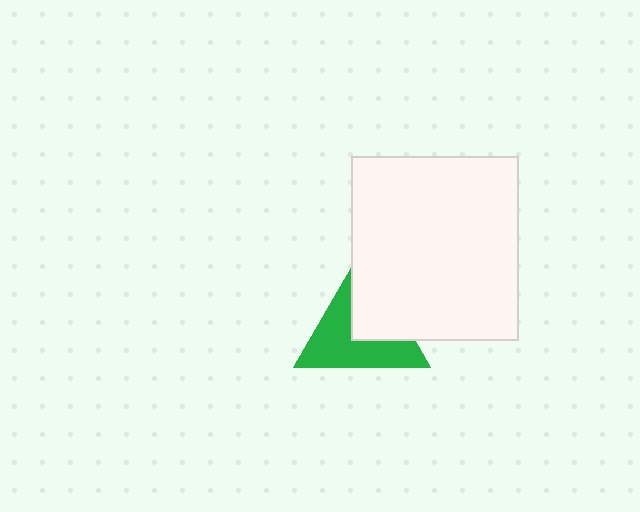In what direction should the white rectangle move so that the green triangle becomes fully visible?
The white rectangle should move toward the upper-right. That is the shortest direction to clear the overlap and leave the green triangle fully visible.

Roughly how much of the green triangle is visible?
About half of it is visible (roughly 58%).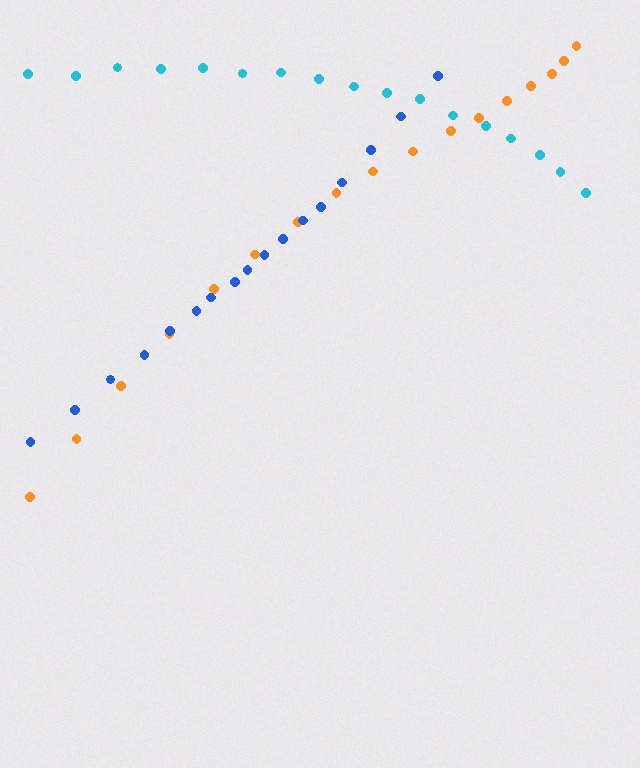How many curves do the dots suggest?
There are 3 distinct paths.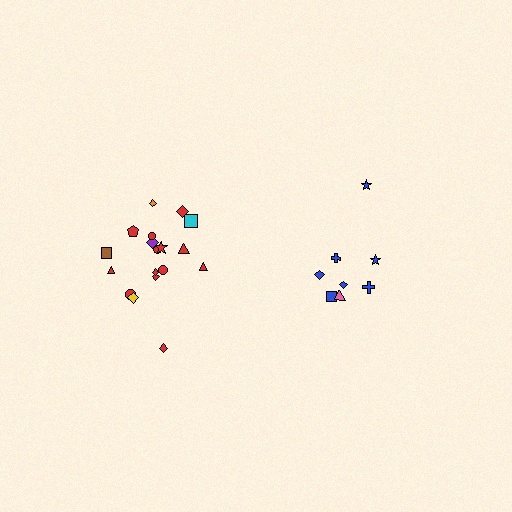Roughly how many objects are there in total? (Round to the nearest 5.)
Roughly 25 objects in total.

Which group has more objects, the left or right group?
The left group.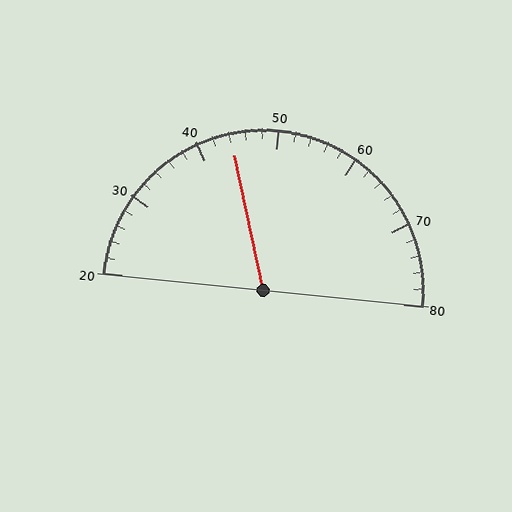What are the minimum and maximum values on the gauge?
The gauge ranges from 20 to 80.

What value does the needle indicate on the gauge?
The needle indicates approximately 44.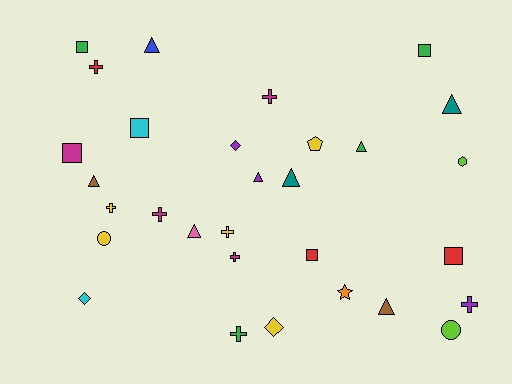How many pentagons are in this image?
There is 1 pentagon.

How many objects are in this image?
There are 30 objects.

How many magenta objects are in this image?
There are 4 magenta objects.